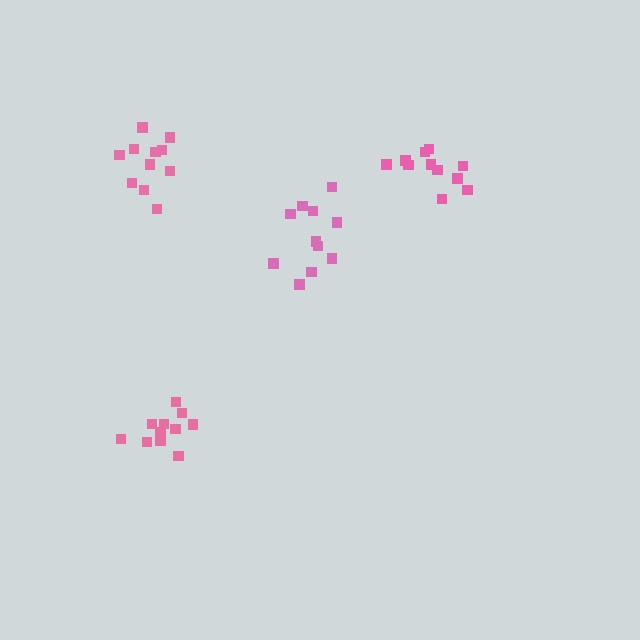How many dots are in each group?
Group 1: 11 dots, Group 2: 11 dots, Group 3: 11 dots, Group 4: 11 dots (44 total).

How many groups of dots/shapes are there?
There are 4 groups.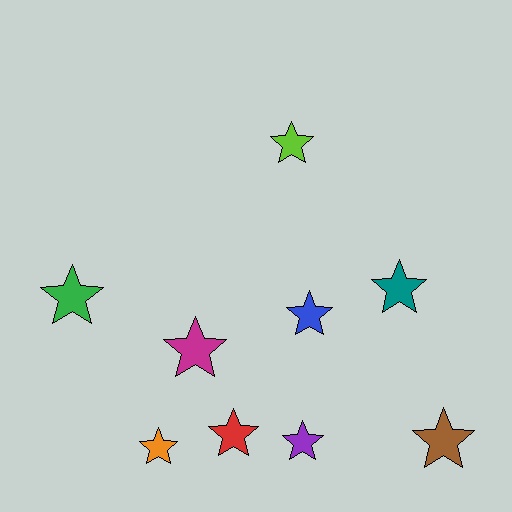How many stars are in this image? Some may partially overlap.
There are 9 stars.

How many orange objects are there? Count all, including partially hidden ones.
There is 1 orange object.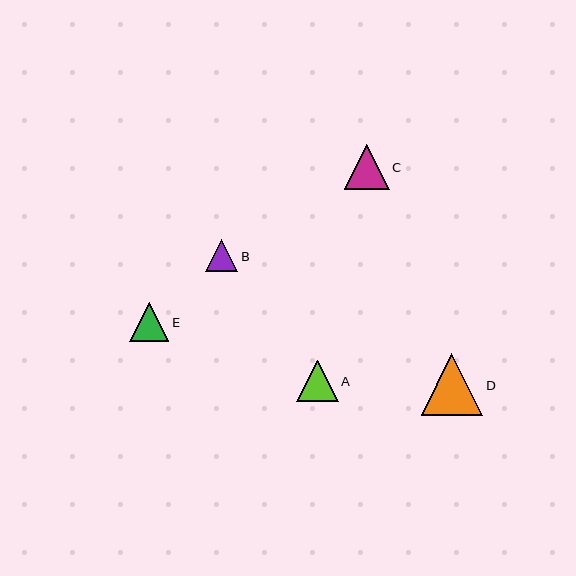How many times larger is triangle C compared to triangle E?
Triangle C is approximately 1.2 times the size of triangle E.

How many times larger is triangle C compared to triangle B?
Triangle C is approximately 1.4 times the size of triangle B.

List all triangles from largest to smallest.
From largest to smallest: D, C, A, E, B.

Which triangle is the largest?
Triangle D is the largest with a size of approximately 62 pixels.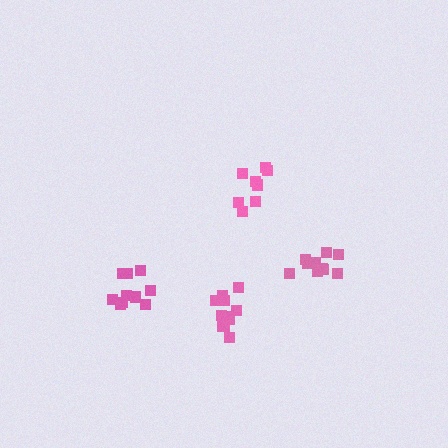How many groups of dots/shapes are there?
There are 4 groups.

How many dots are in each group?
Group 1: 11 dots, Group 2: 9 dots, Group 3: 10 dots, Group 4: 11 dots (41 total).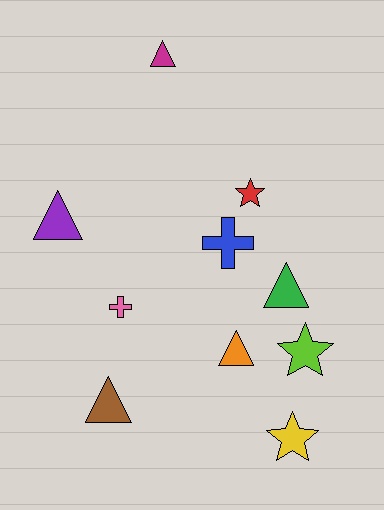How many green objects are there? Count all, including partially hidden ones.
There is 1 green object.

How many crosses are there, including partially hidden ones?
There are 2 crosses.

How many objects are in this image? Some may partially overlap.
There are 10 objects.